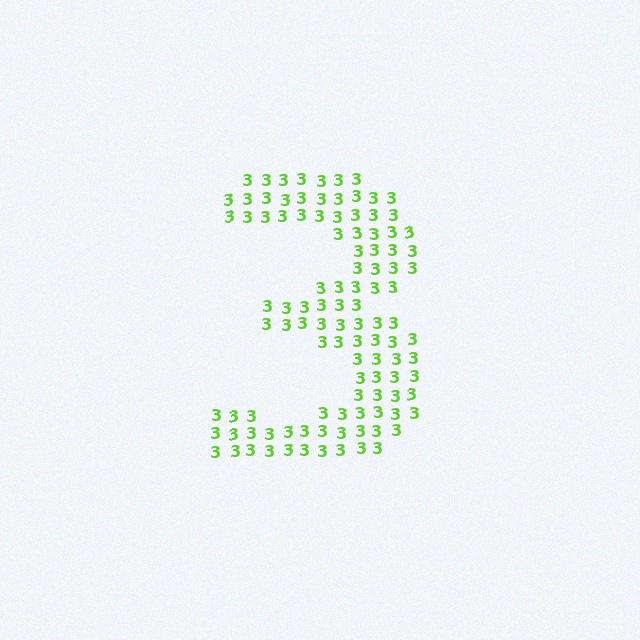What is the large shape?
The large shape is the digit 3.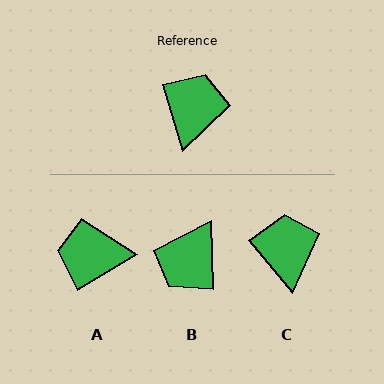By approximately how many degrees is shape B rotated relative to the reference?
Approximately 164 degrees counter-clockwise.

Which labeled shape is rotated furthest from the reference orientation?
B, about 164 degrees away.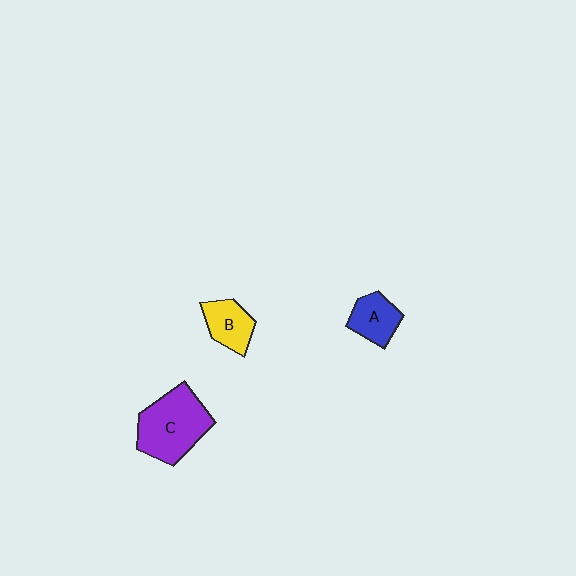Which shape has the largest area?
Shape C (purple).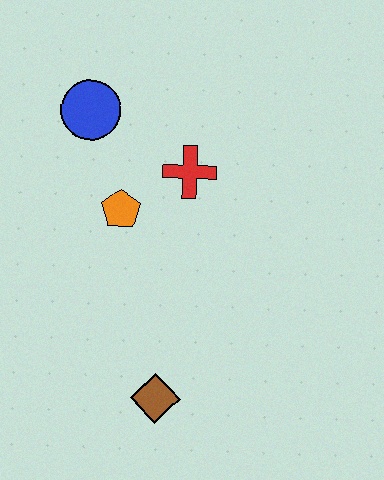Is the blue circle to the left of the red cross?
Yes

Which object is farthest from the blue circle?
The brown diamond is farthest from the blue circle.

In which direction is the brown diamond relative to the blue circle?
The brown diamond is below the blue circle.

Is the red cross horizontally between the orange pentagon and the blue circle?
No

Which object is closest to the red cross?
The orange pentagon is closest to the red cross.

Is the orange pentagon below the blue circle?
Yes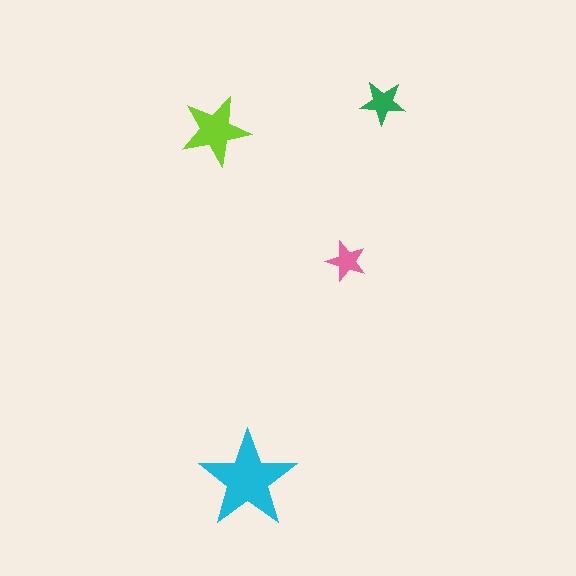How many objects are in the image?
There are 4 objects in the image.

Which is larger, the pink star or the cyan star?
The cyan one.